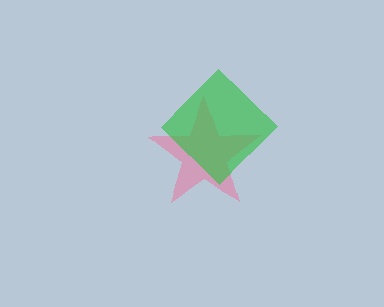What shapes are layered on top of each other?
The layered shapes are: a pink star, a green diamond.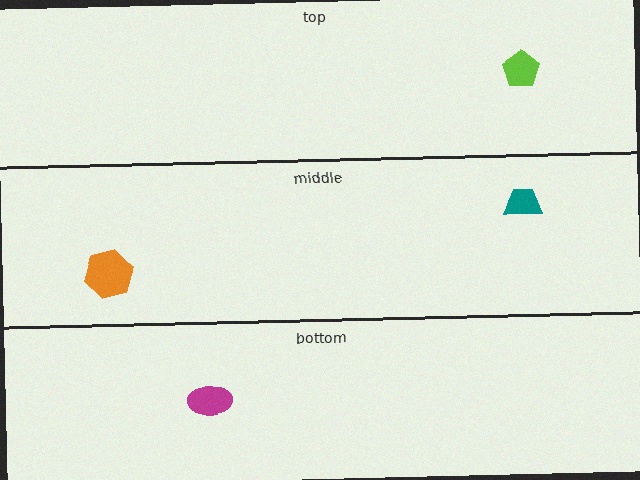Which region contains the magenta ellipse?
The bottom region.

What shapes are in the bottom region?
The magenta ellipse.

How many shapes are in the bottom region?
1.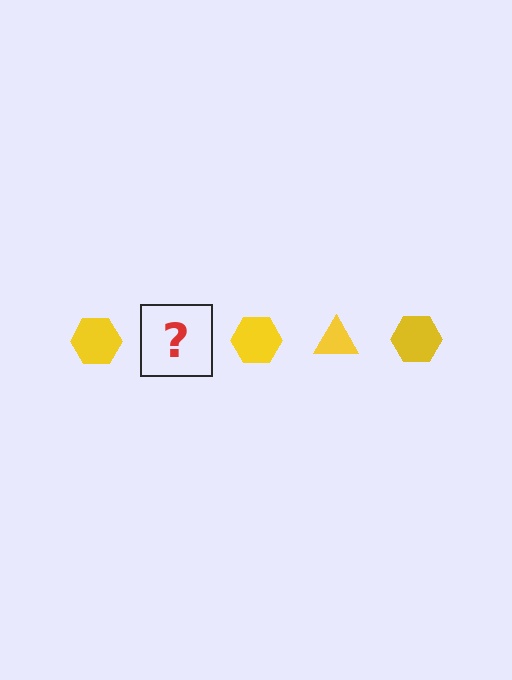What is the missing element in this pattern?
The missing element is a yellow triangle.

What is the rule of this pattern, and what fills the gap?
The rule is that the pattern cycles through hexagon, triangle shapes in yellow. The gap should be filled with a yellow triangle.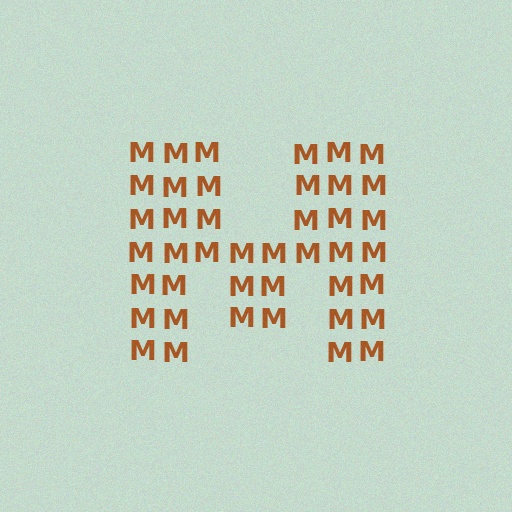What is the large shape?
The large shape is the letter M.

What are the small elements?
The small elements are letter M's.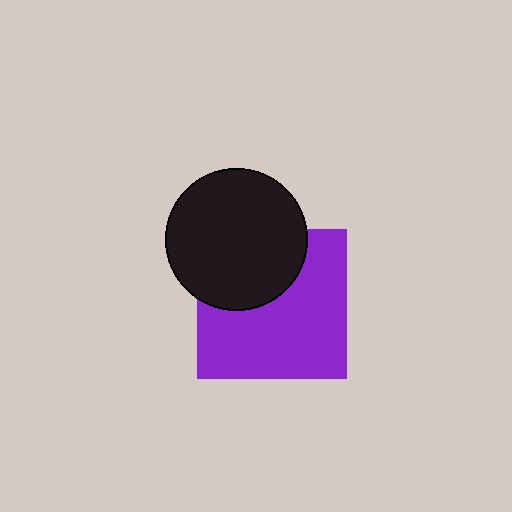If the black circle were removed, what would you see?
You would see the complete purple square.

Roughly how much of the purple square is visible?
Most of it is visible (roughly 66%).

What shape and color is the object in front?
The object in front is a black circle.